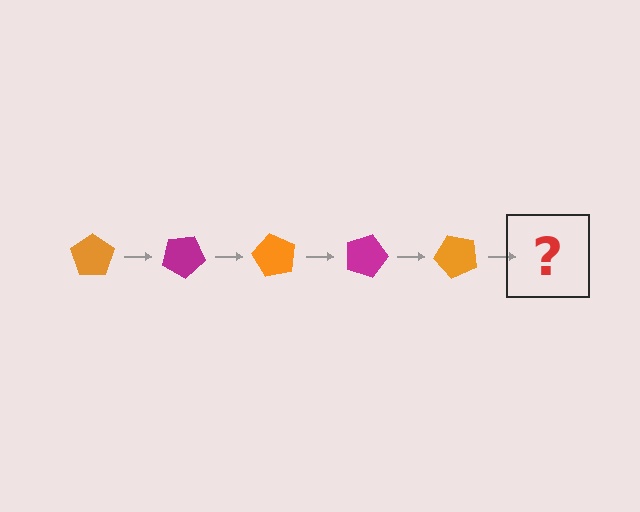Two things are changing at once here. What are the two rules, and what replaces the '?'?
The two rules are that it rotates 30 degrees each step and the color cycles through orange and magenta. The '?' should be a magenta pentagon, rotated 150 degrees from the start.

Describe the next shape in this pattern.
It should be a magenta pentagon, rotated 150 degrees from the start.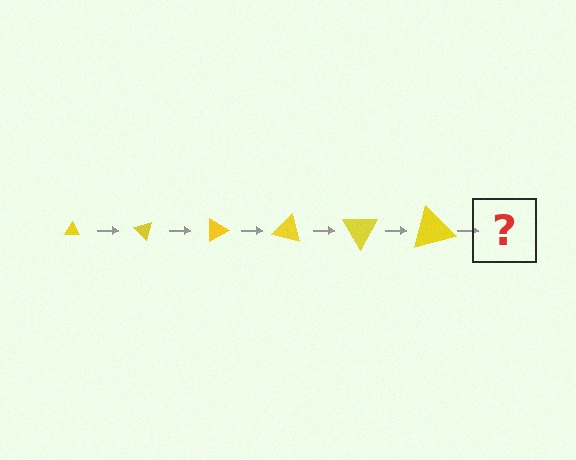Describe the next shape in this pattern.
It should be a triangle, larger than the previous one and rotated 270 degrees from the start.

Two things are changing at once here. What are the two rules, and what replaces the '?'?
The two rules are that the triangle grows larger each step and it rotates 45 degrees each step. The '?' should be a triangle, larger than the previous one and rotated 270 degrees from the start.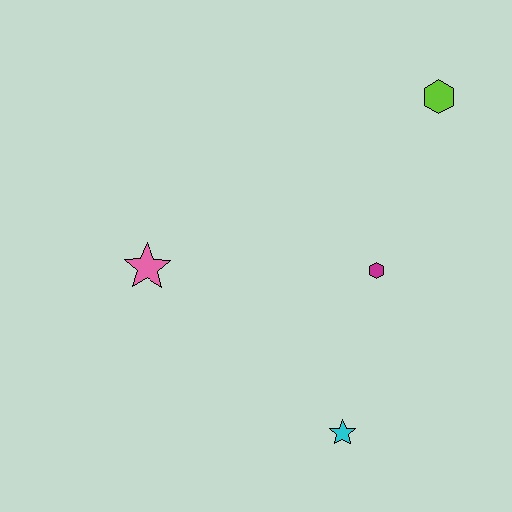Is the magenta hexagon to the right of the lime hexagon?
No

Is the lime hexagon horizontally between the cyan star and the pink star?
No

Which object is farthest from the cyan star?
The lime hexagon is farthest from the cyan star.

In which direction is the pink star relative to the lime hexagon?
The pink star is to the left of the lime hexagon.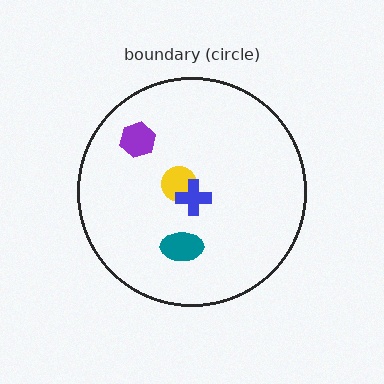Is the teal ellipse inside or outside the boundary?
Inside.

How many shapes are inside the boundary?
4 inside, 0 outside.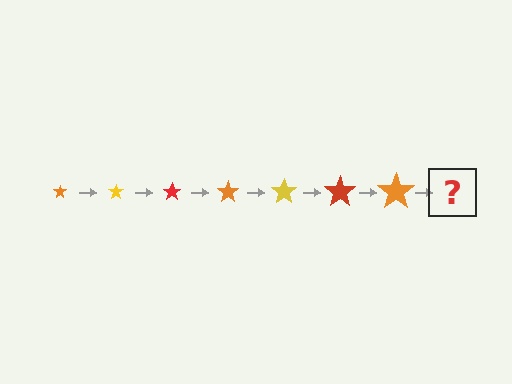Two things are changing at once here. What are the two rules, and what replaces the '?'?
The two rules are that the star grows larger each step and the color cycles through orange, yellow, and red. The '?' should be a yellow star, larger than the previous one.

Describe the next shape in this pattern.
It should be a yellow star, larger than the previous one.